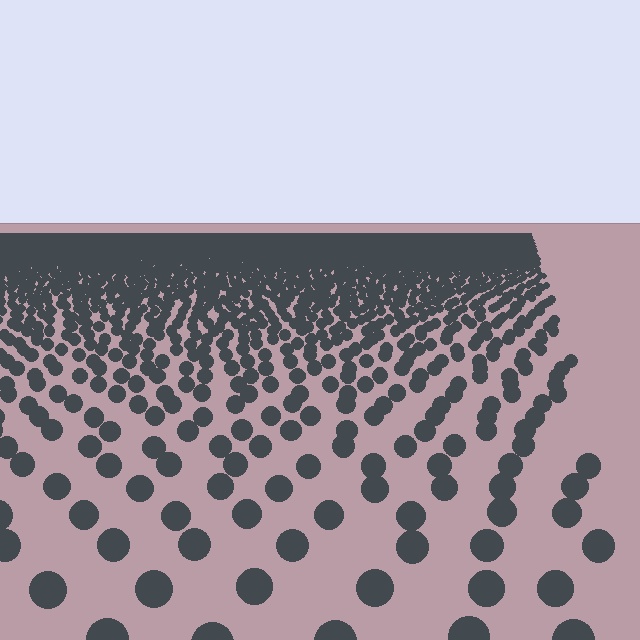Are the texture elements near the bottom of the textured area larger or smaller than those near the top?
Larger. Near the bottom, elements are closer to the viewer and appear at a bigger on-screen size.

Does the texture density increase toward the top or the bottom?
Density increases toward the top.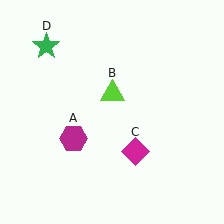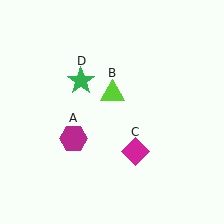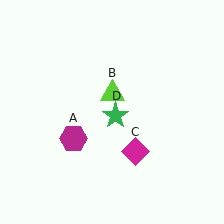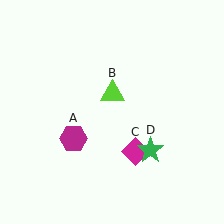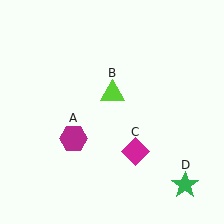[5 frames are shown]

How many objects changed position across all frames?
1 object changed position: green star (object D).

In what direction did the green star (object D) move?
The green star (object D) moved down and to the right.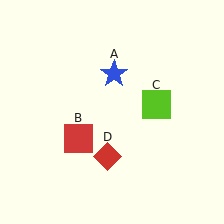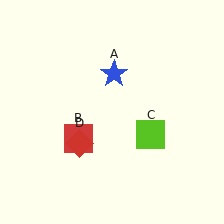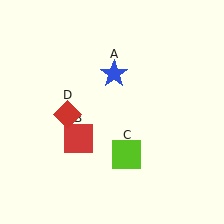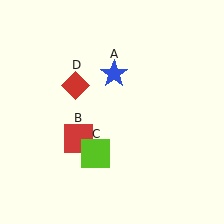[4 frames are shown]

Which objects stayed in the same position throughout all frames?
Blue star (object A) and red square (object B) remained stationary.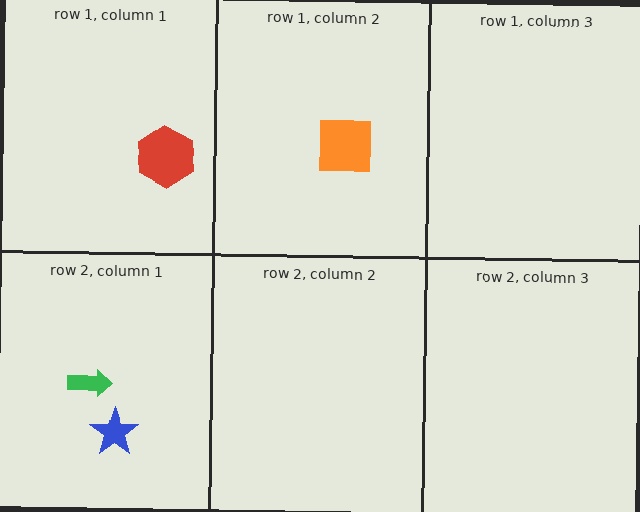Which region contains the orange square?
The row 1, column 2 region.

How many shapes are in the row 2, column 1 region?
2.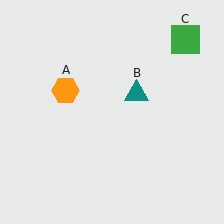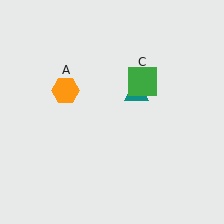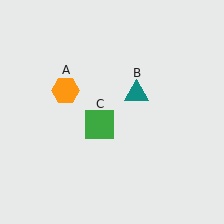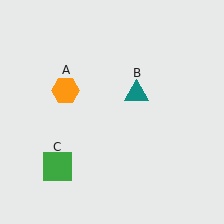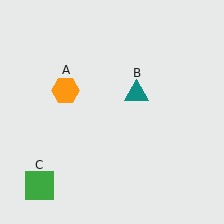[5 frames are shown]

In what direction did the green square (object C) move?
The green square (object C) moved down and to the left.